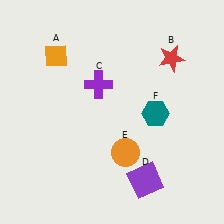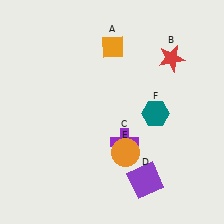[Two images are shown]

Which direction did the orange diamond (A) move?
The orange diamond (A) moved right.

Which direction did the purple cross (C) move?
The purple cross (C) moved down.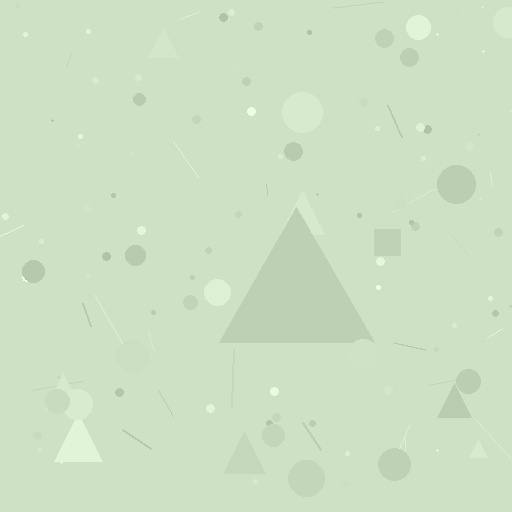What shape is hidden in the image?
A triangle is hidden in the image.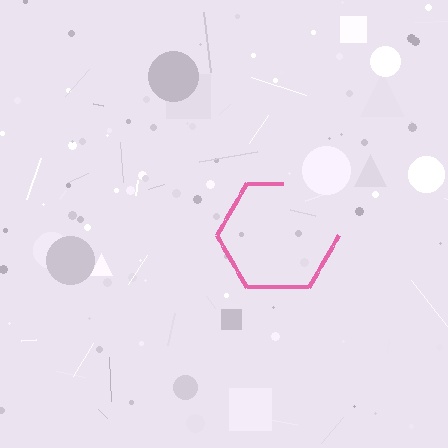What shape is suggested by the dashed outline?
The dashed outline suggests a hexagon.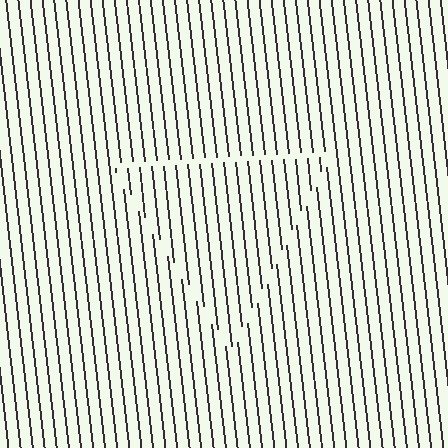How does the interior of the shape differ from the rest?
The interior of the shape contains the same grating, shifted by half a period — the contour is defined by the phase discontinuity where line-ends from the inner and outer gratings abut.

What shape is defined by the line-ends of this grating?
An illusory triangle. The interior of the shape contains the same grating, shifted by half a period — the contour is defined by the phase discontinuity where line-ends from the inner and outer gratings abut.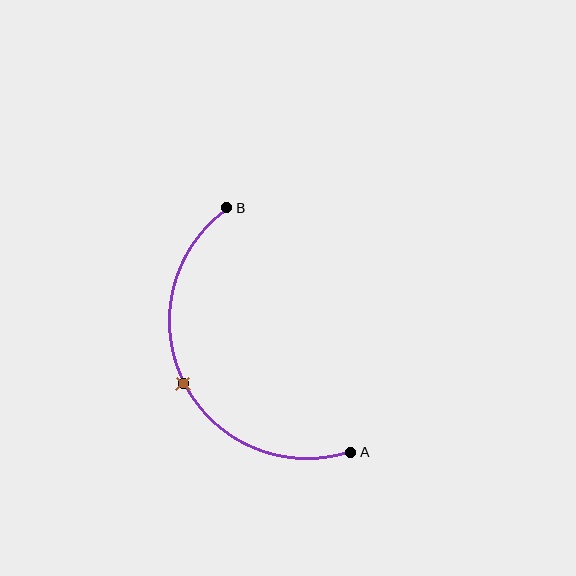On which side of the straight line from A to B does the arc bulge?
The arc bulges to the left of the straight line connecting A and B.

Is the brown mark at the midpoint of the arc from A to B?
Yes. The brown mark lies on the arc at equal arc-length from both A and B — it is the arc midpoint.